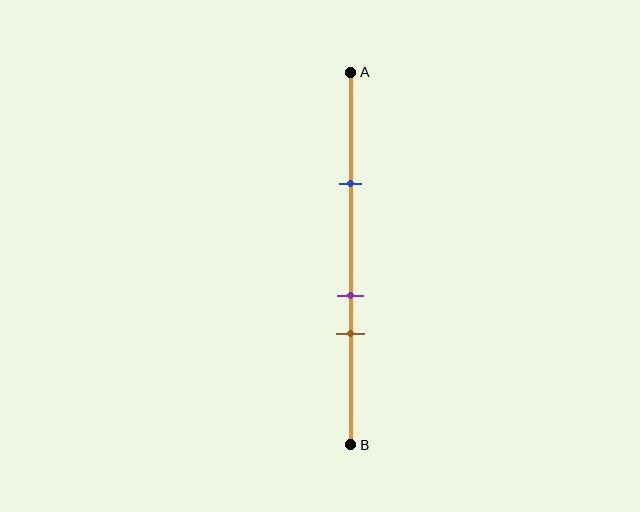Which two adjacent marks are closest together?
The purple and brown marks are the closest adjacent pair.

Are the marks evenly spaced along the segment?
No, the marks are not evenly spaced.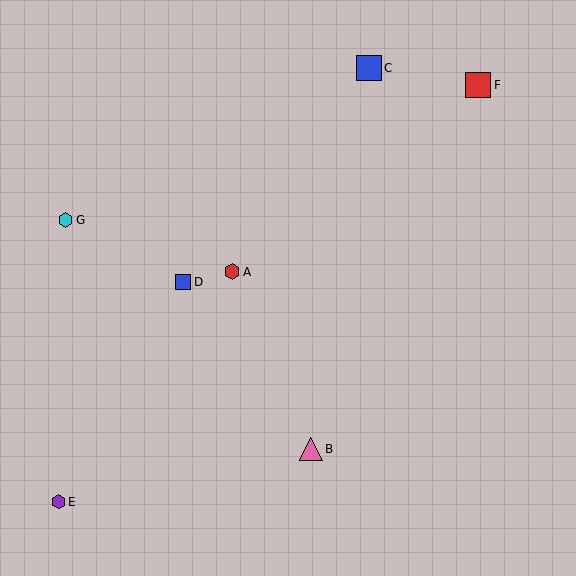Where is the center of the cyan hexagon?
The center of the cyan hexagon is at (65, 220).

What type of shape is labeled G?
Shape G is a cyan hexagon.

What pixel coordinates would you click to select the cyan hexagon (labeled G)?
Click at (65, 220) to select the cyan hexagon G.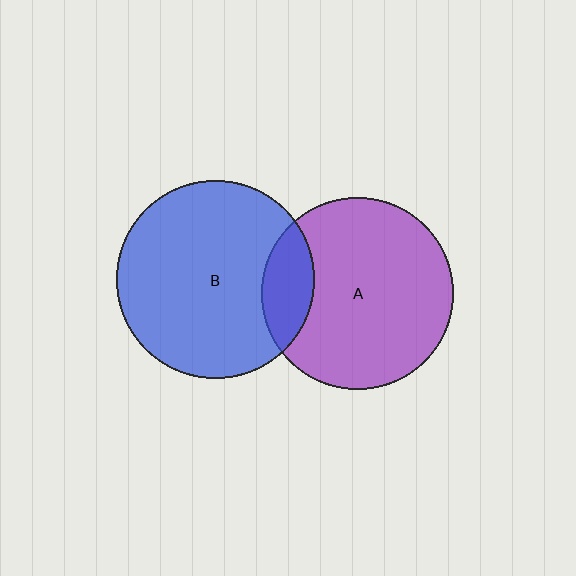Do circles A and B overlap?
Yes.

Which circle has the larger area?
Circle B (blue).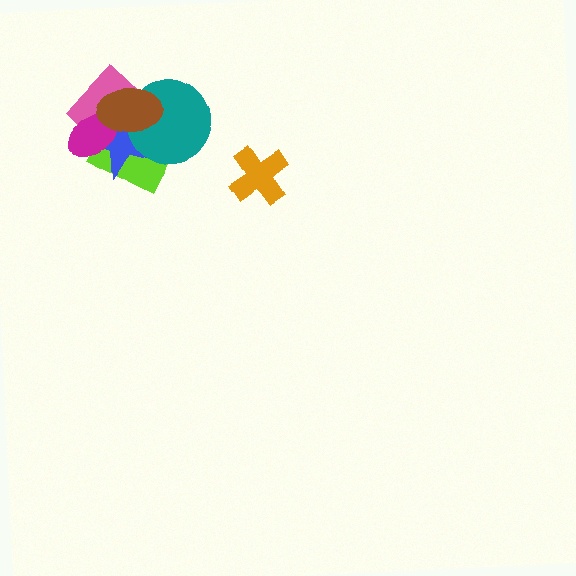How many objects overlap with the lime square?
5 objects overlap with the lime square.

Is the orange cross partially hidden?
No, no other shape covers it.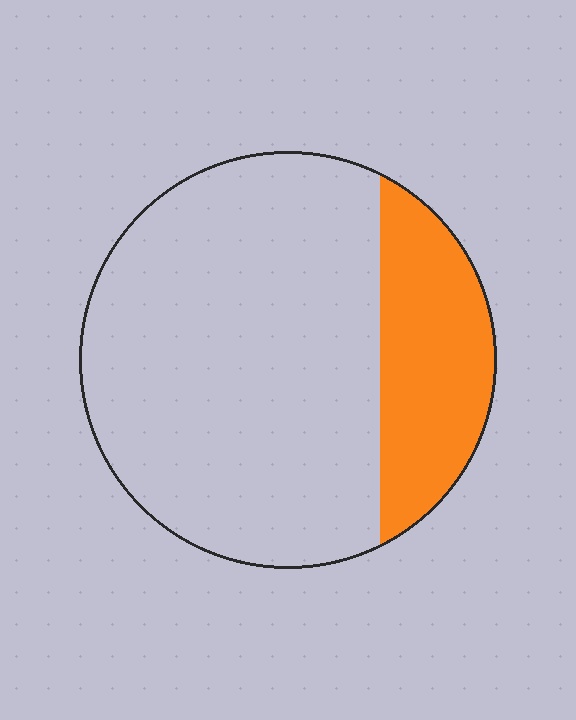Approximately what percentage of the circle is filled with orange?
Approximately 25%.